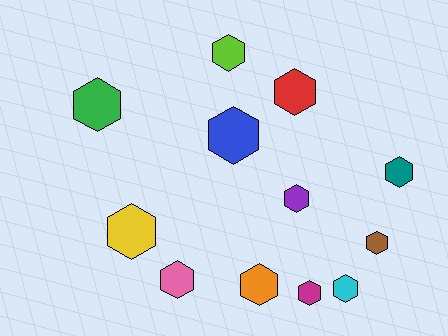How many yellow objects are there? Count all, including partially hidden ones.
There is 1 yellow object.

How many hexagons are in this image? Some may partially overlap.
There are 12 hexagons.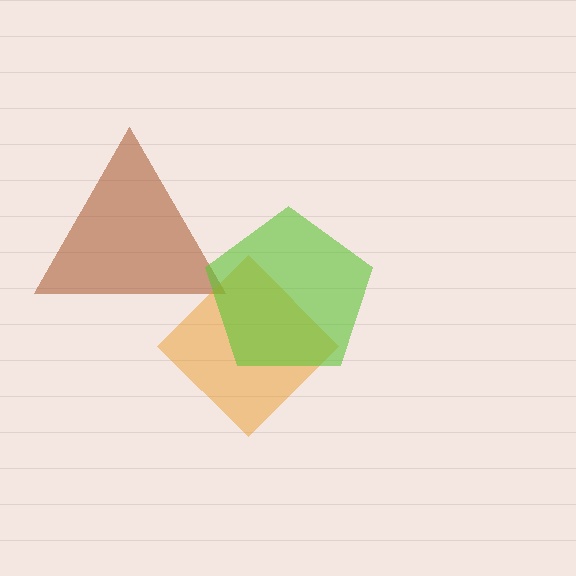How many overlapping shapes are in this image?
There are 3 overlapping shapes in the image.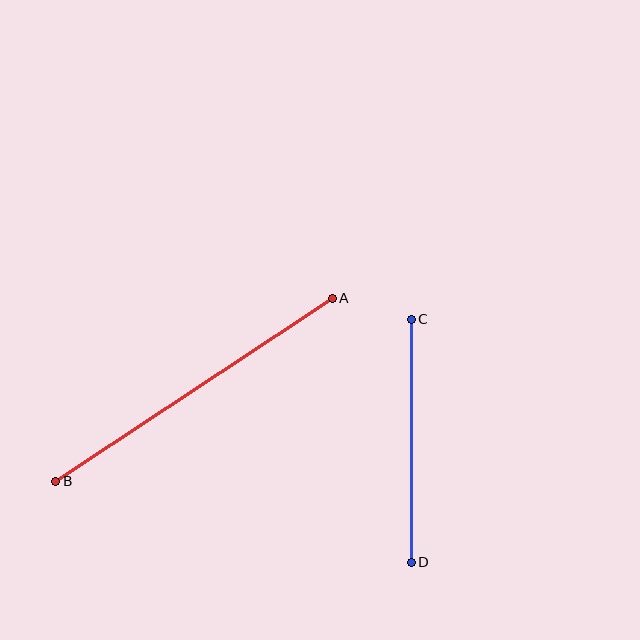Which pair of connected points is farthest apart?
Points A and B are farthest apart.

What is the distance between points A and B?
The distance is approximately 332 pixels.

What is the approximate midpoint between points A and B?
The midpoint is at approximately (194, 390) pixels.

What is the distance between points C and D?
The distance is approximately 243 pixels.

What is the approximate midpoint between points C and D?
The midpoint is at approximately (411, 441) pixels.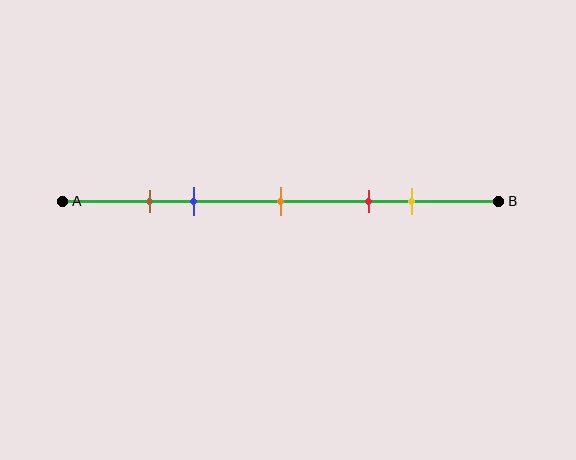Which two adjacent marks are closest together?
The brown and blue marks are the closest adjacent pair.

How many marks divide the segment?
There are 5 marks dividing the segment.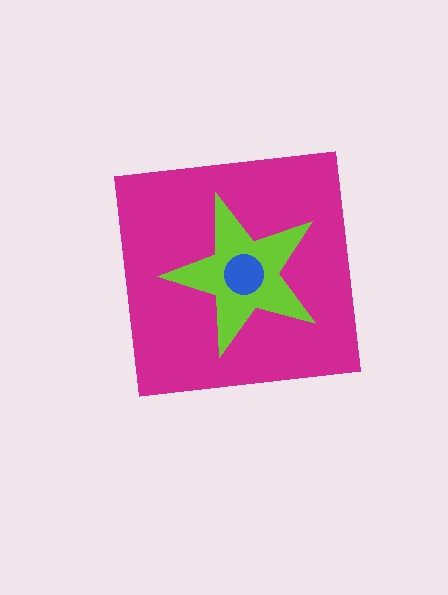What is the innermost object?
The blue circle.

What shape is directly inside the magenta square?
The lime star.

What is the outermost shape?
The magenta square.